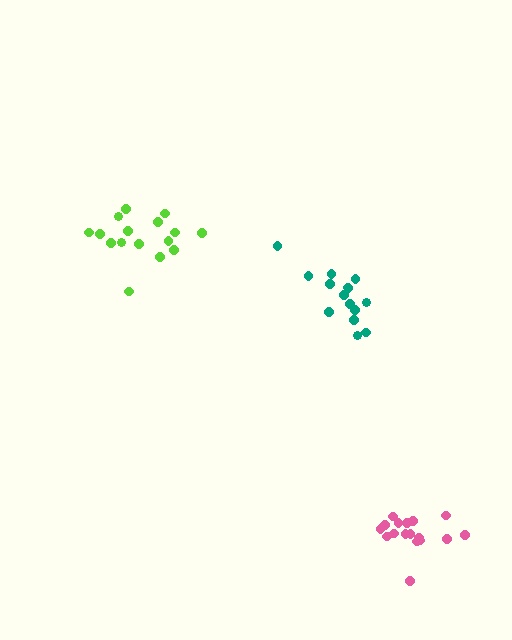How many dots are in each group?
Group 1: 16 dots, Group 2: 15 dots, Group 3: 17 dots (48 total).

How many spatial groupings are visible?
There are 3 spatial groupings.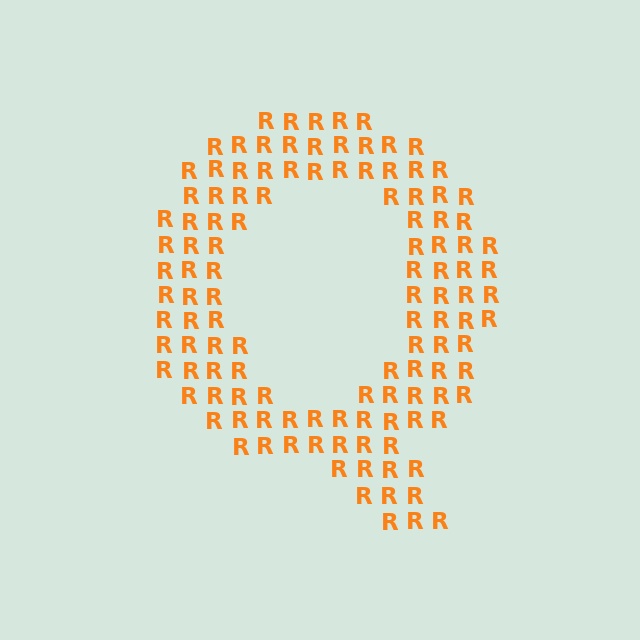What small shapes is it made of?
It is made of small letter R's.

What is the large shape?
The large shape is the letter Q.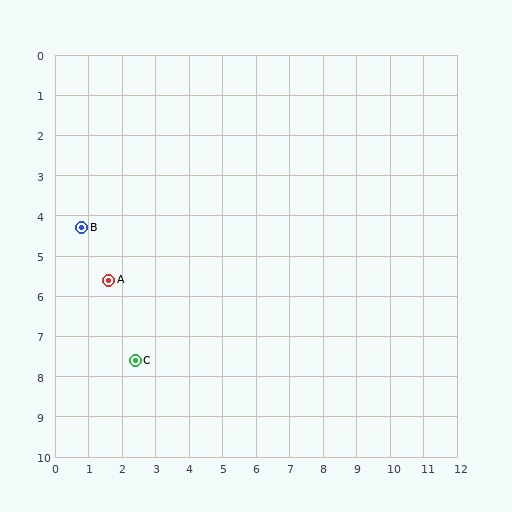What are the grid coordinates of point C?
Point C is at approximately (2.4, 7.6).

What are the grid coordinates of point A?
Point A is at approximately (1.6, 5.6).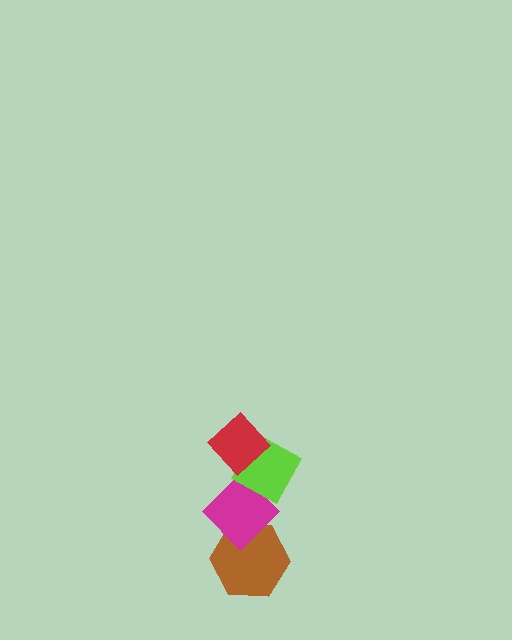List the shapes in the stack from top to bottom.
From top to bottom: the red diamond, the lime diamond, the magenta diamond, the brown hexagon.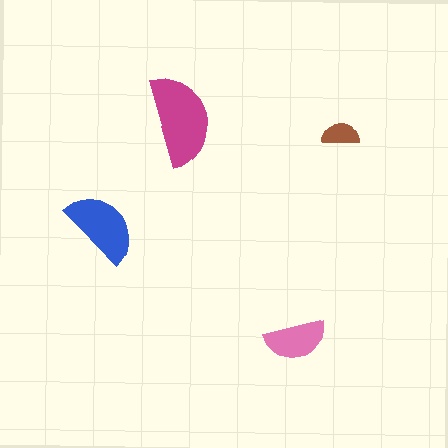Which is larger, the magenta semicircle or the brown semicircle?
The magenta one.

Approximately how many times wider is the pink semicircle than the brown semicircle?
About 1.5 times wider.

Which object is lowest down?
The pink semicircle is bottommost.